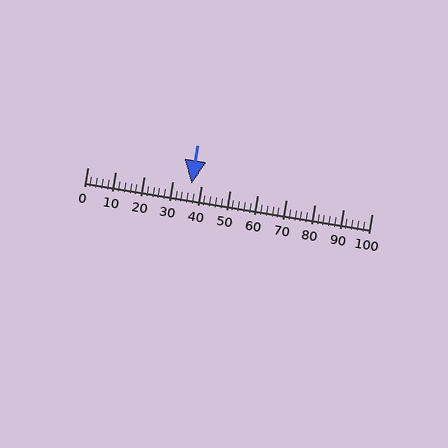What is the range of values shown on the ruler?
The ruler shows values from 0 to 100.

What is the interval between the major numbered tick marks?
The major tick marks are spaced 10 units apart.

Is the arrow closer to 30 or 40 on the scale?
The arrow is closer to 40.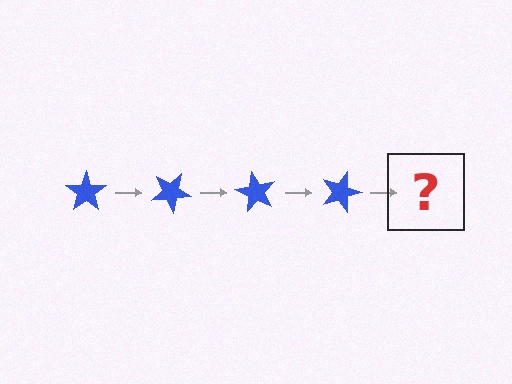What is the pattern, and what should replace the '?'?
The pattern is that the star rotates 30 degrees each step. The '?' should be a blue star rotated 120 degrees.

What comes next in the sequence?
The next element should be a blue star rotated 120 degrees.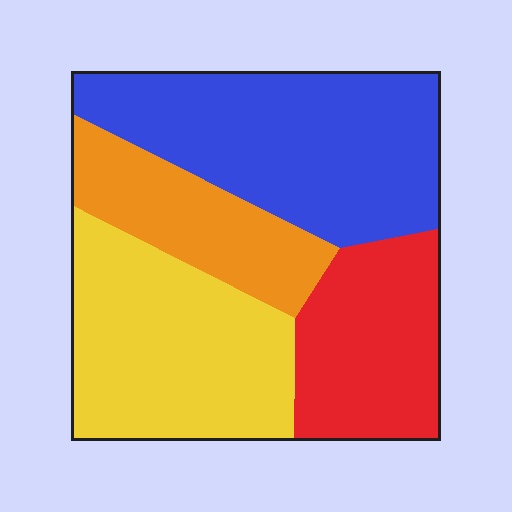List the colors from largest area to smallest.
From largest to smallest: blue, yellow, red, orange.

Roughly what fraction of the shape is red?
Red covers 20% of the shape.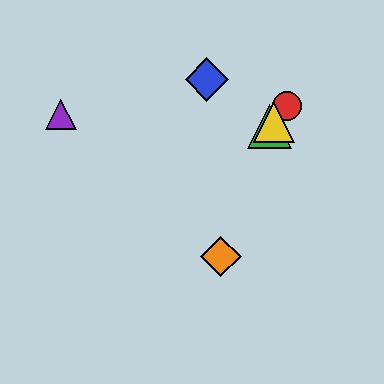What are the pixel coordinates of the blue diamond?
The blue diamond is at (207, 79).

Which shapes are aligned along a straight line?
The red circle, the green triangle, the yellow triangle are aligned along a straight line.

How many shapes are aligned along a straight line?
3 shapes (the red circle, the green triangle, the yellow triangle) are aligned along a straight line.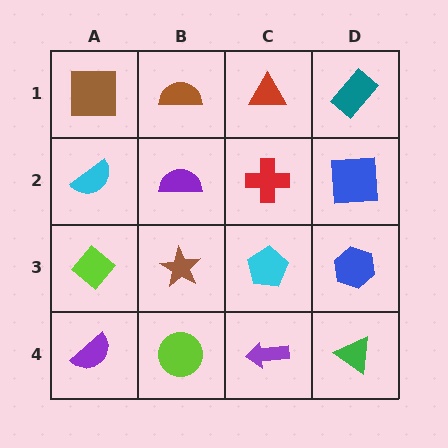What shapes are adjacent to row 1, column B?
A purple semicircle (row 2, column B), a brown square (row 1, column A), a red triangle (row 1, column C).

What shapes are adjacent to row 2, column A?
A brown square (row 1, column A), a lime diamond (row 3, column A), a purple semicircle (row 2, column B).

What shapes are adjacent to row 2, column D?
A teal rectangle (row 1, column D), a blue hexagon (row 3, column D), a red cross (row 2, column C).